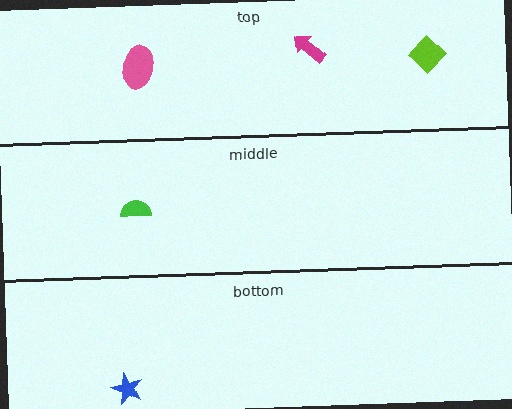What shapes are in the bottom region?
The blue star.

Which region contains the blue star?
The bottom region.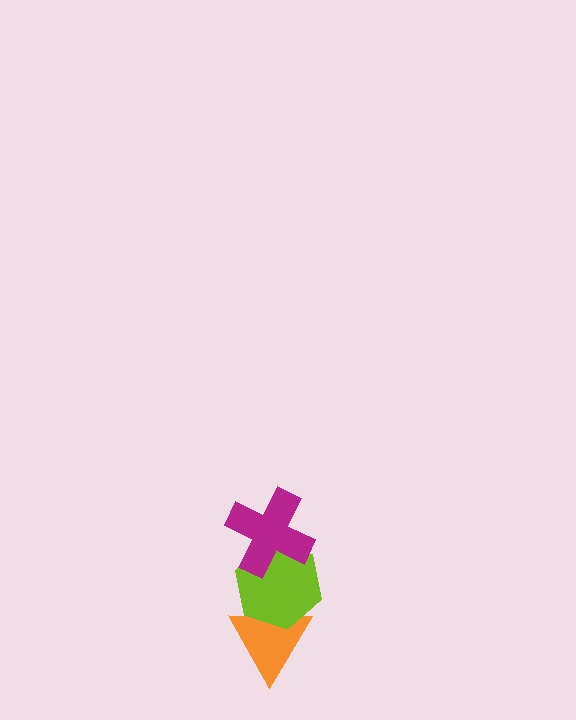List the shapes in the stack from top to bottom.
From top to bottom: the magenta cross, the lime hexagon, the orange triangle.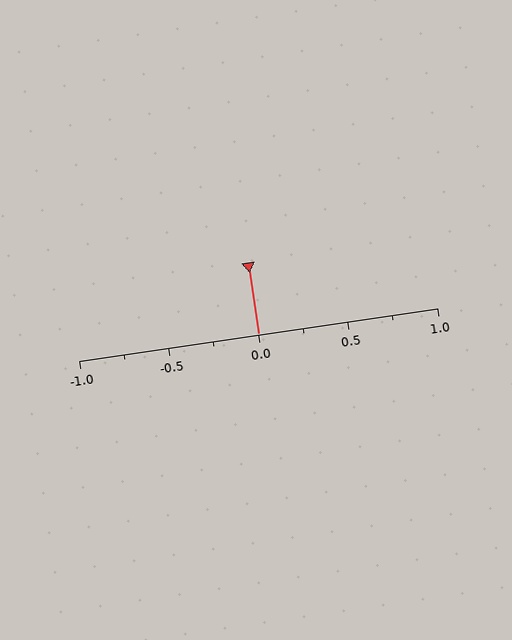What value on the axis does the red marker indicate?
The marker indicates approximately 0.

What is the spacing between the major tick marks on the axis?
The major ticks are spaced 0.5 apart.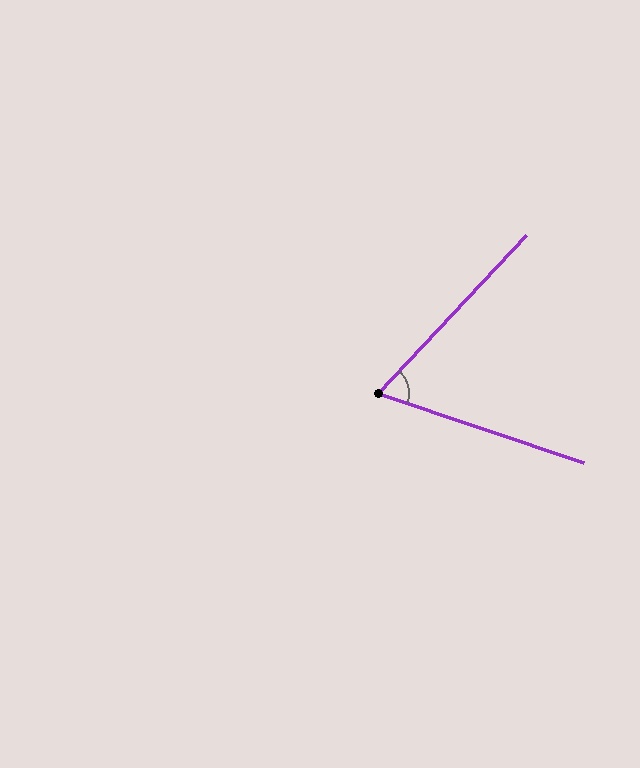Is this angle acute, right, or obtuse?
It is acute.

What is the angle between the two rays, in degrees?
Approximately 66 degrees.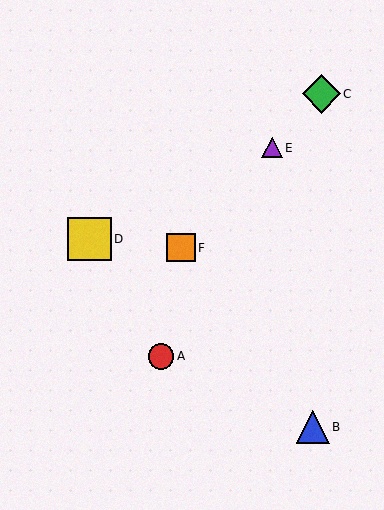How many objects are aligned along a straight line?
3 objects (C, E, F) are aligned along a straight line.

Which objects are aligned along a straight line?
Objects C, E, F are aligned along a straight line.